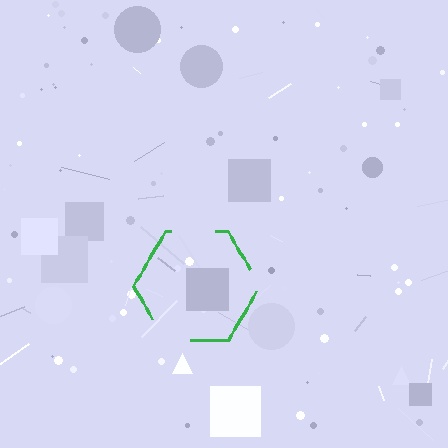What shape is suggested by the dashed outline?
The dashed outline suggests a hexagon.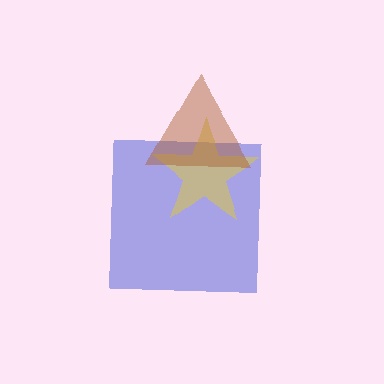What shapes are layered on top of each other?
The layered shapes are: a blue square, a yellow star, a brown triangle.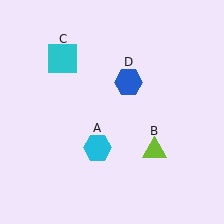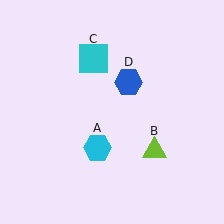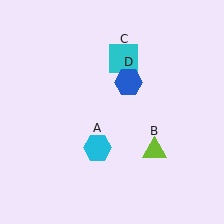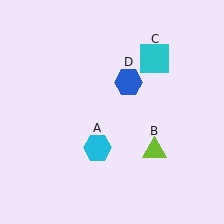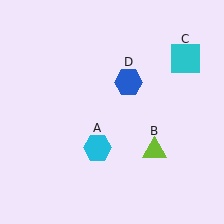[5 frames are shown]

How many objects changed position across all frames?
1 object changed position: cyan square (object C).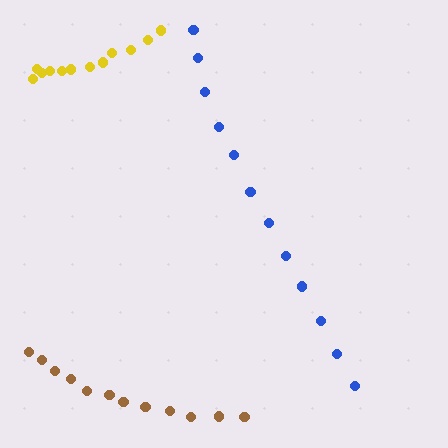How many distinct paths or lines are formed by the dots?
There are 3 distinct paths.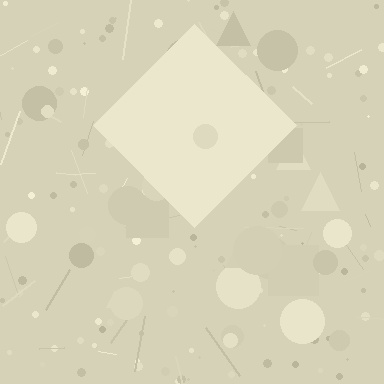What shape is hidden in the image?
A diamond is hidden in the image.